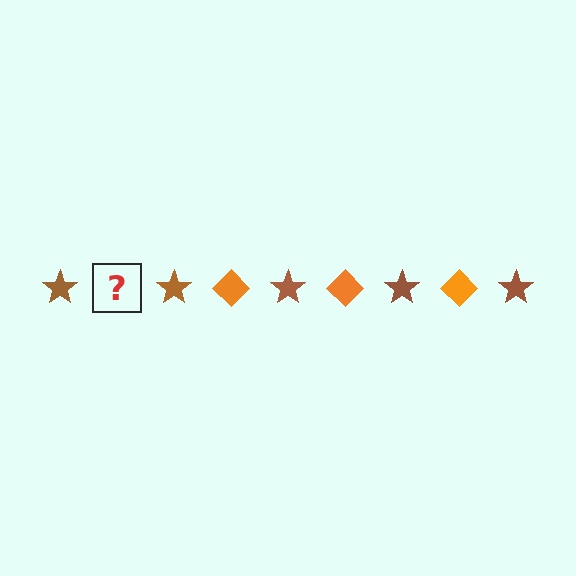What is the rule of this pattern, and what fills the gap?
The rule is that the pattern alternates between brown star and orange diamond. The gap should be filled with an orange diamond.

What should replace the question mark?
The question mark should be replaced with an orange diamond.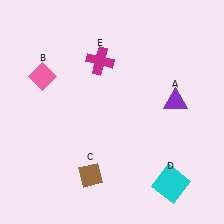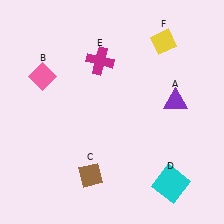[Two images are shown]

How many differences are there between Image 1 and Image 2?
There is 1 difference between the two images.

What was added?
A yellow diamond (F) was added in Image 2.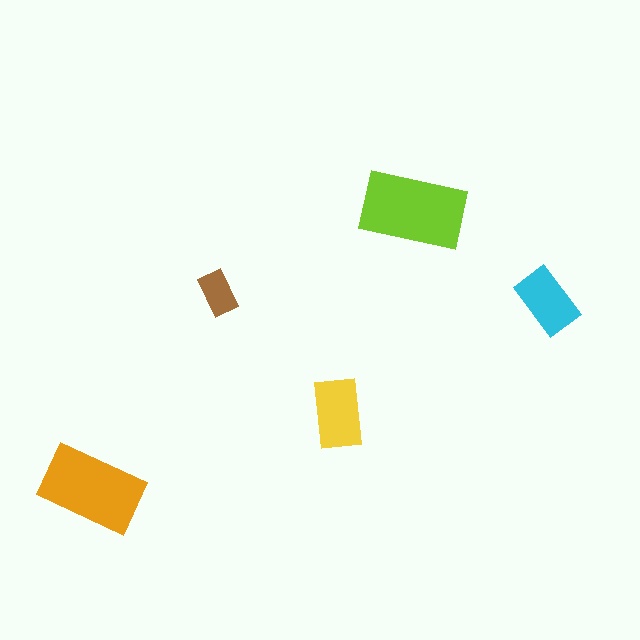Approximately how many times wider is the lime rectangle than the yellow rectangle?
About 1.5 times wider.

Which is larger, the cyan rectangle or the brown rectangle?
The cyan one.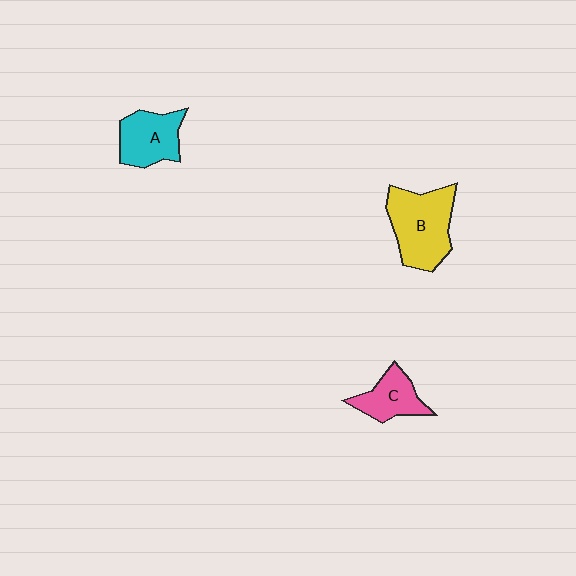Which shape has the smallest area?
Shape C (pink).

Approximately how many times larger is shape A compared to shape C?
Approximately 1.2 times.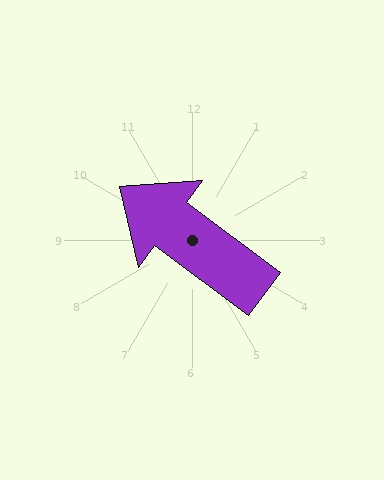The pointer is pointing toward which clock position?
Roughly 10 o'clock.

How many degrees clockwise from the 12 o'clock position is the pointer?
Approximately 307 degrees.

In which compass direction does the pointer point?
Northwest.